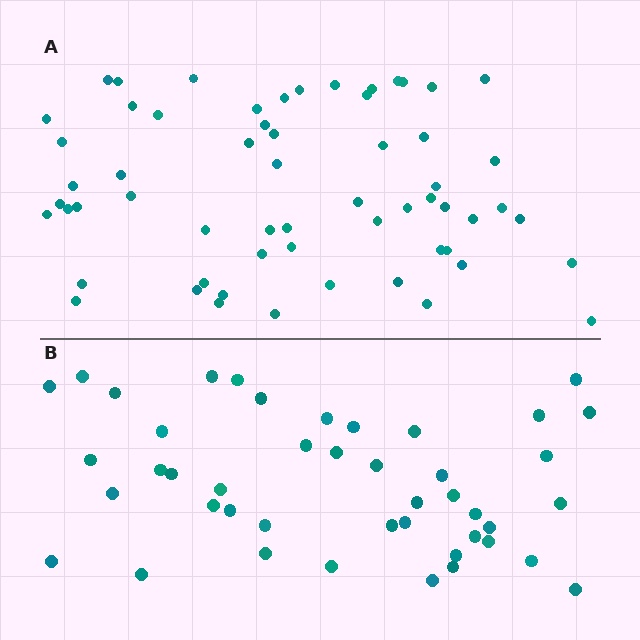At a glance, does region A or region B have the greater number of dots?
Region A (the top region) has more dots.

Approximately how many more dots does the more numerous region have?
Region A has approximately 15 more dots than region B.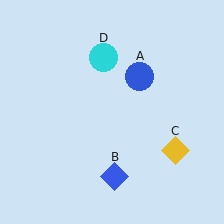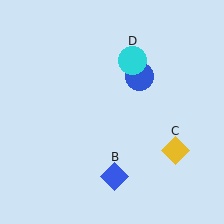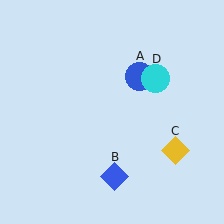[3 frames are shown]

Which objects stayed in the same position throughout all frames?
Blue circle (object A) and blue diamond (object B) and yellow diamond (object C) remained stationary.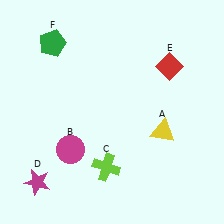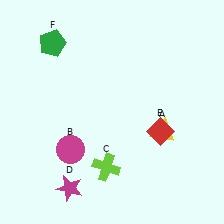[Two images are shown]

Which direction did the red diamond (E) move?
The red diamond (E) moved down.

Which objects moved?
The objects that moved are: the magenta star (D), the red diamond (E).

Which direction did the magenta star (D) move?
The magenta star (D) moved right.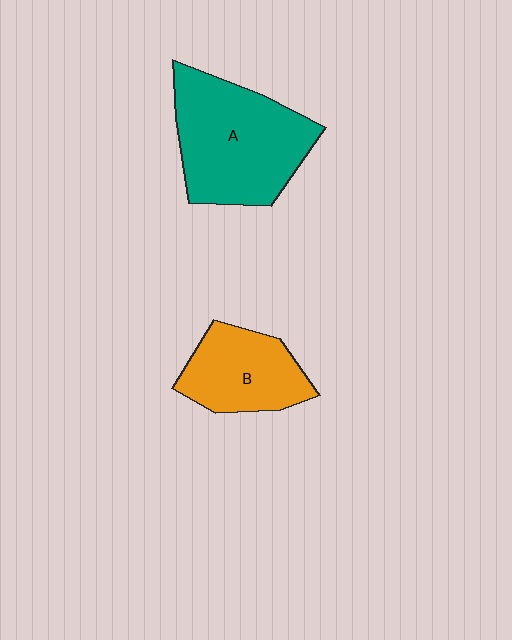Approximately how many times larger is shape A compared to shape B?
Approximately 1.6 times.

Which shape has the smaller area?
Shape B (orange).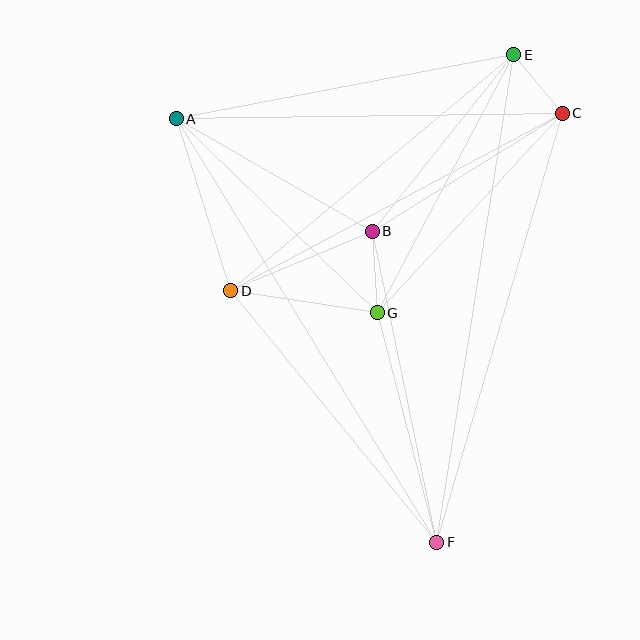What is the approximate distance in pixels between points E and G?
The distance between E and G is approximately 292 pixels.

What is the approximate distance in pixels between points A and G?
The distance between A and G is approximately 279 pixels.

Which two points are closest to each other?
Points C and E are closest to each other.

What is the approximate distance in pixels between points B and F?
The distance between B and F is approximately 317 pixels.